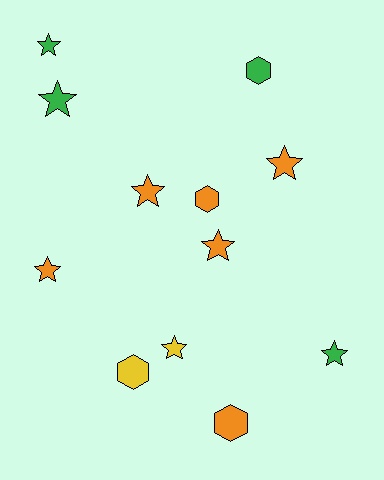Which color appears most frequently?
Orange, with 6 objects.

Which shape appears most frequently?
Star, with 8 objects.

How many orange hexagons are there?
There are 2 orange hexagons.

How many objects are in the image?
There are 12 objects.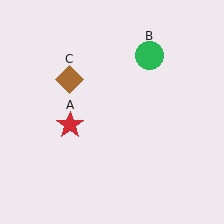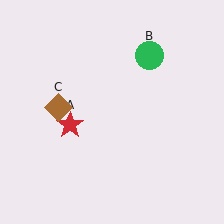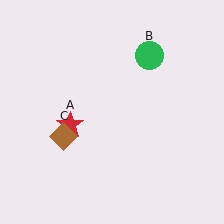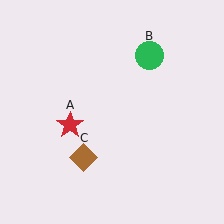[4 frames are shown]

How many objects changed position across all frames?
1 object changed position: brown diamond (object C).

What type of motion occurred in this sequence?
The brown diamond (object C) rotated counterclockwise around the center of the scene.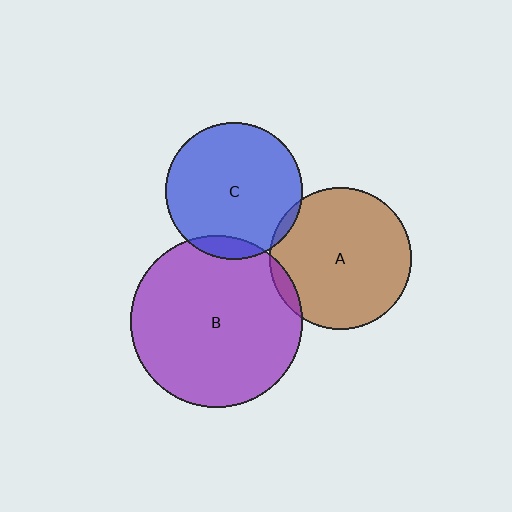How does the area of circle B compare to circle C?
Approximately 1.6 times.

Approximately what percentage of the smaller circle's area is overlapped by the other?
Approximately 5%.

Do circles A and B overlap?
Yes.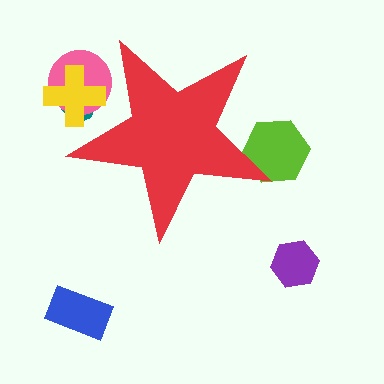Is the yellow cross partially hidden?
Yes, the yellow cross is partially hidden behind the red star.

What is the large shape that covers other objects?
A red star.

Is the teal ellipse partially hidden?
Yes, the teal ellipse is partially hidden behind the red star.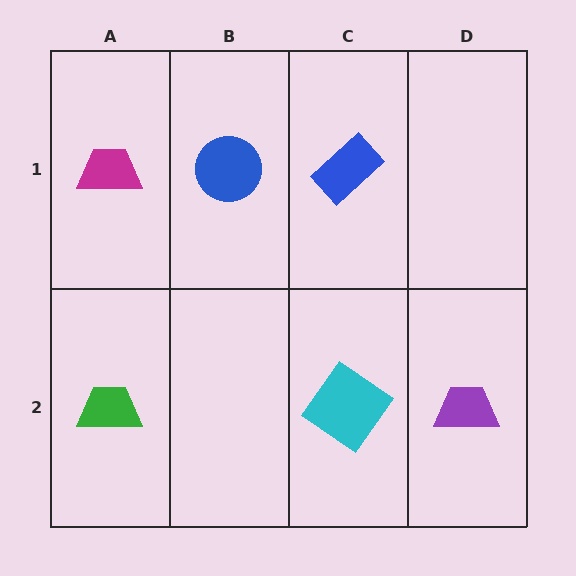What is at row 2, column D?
A purple trapezoid.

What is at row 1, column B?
A blue circle.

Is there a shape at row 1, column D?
No, that cell is empty.